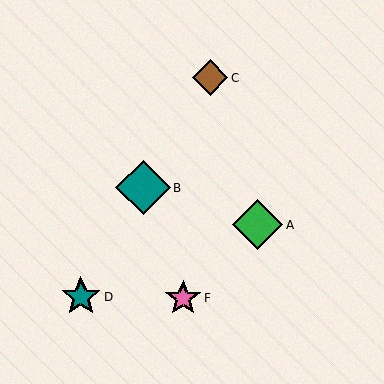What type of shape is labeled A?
Shape A is a green diamond.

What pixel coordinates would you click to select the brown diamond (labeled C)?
Click at (210, 78) to select the brown diamond C.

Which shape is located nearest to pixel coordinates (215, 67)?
The brown diamond (labeled C) at (210, 78) is nearest to that location.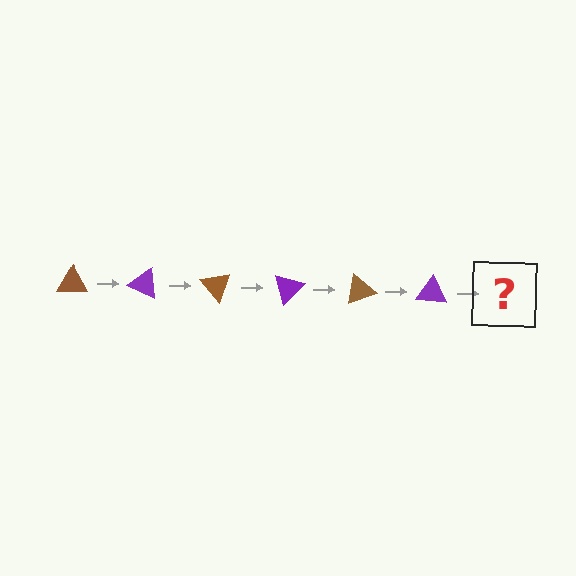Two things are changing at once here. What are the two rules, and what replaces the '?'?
The two rules are that it rotates 25 degrees each step and the color cycles through brown and purple. The '?' should be a brown triangle, rotated 150 degrees from the start.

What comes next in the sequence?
The next element should be a brown triangle, rotated 150 degrees from the start.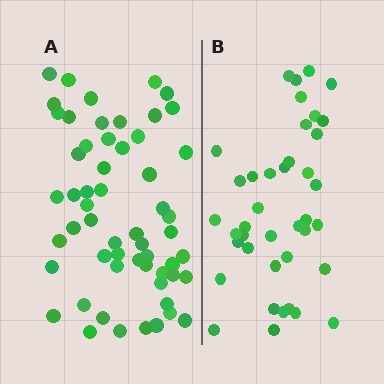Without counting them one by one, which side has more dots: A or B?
Region A (the left region) has more dots.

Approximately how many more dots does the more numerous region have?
Region A has approximately 15 more dots than region B.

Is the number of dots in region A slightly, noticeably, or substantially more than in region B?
Region A has noticeably more, but not dramatically so. The ratio is roughly 1.4 to 1.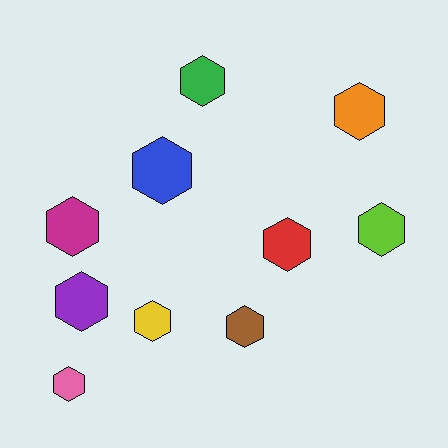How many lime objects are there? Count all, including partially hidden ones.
There is 1 lime object.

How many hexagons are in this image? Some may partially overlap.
There are 10 hexagons.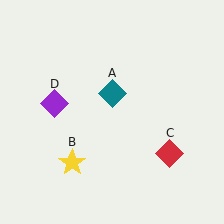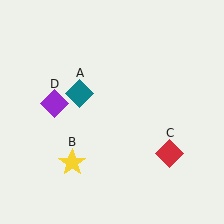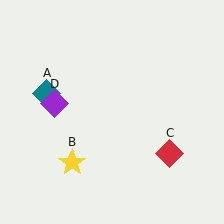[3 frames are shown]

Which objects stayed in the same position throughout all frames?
Yellow star (object B) and red diamond (object C) and purple diamond (object D) remained stationary.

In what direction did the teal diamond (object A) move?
The teal diamond (object A) moved left.